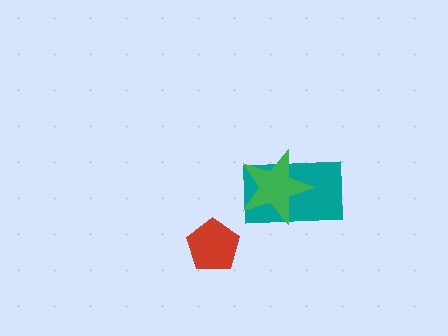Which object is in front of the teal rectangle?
The green star is in front of the teal rectangle.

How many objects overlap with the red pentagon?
0 objects overlap with the red pentagon.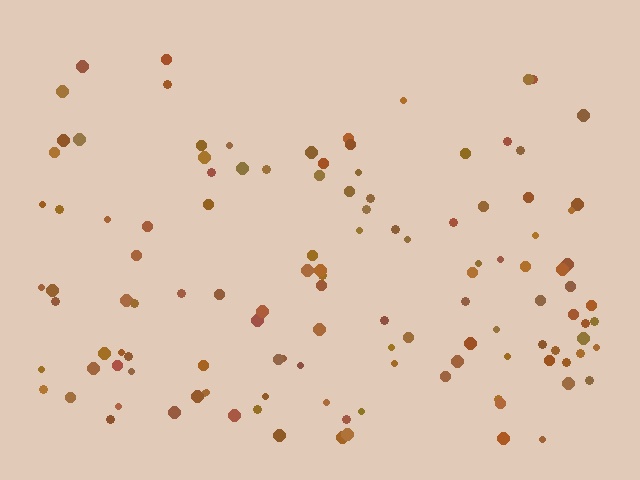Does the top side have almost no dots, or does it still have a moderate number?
Still a moderate number, just noticeably fewer than the bottom.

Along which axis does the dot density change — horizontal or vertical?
Vertical.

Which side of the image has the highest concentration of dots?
The bottom.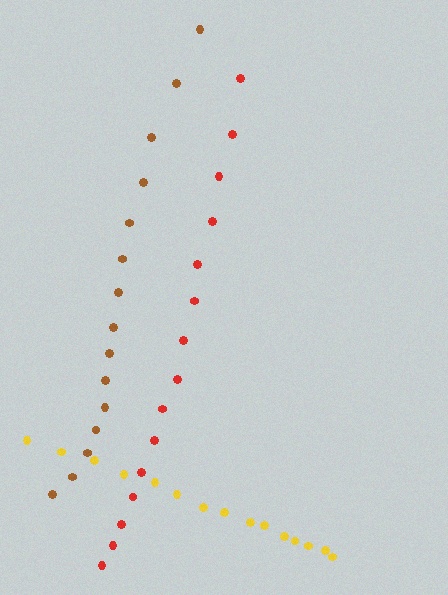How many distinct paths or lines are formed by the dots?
There are 3 distinct paths.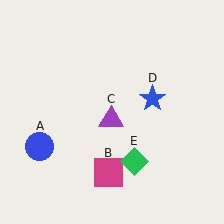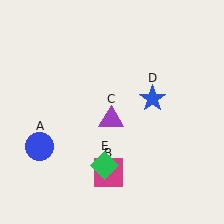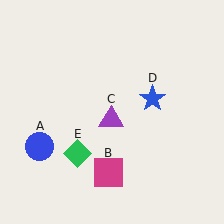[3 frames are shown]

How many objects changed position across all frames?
1 object changed position: green diamond (object E).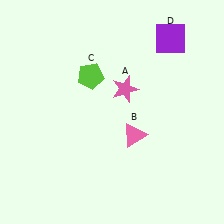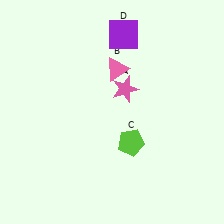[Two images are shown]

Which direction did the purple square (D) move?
The purple square (D) moved left.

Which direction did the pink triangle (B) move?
The pink triangle (B) moved up.